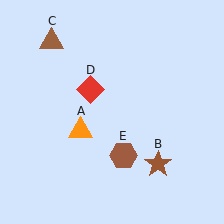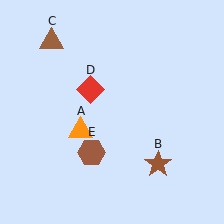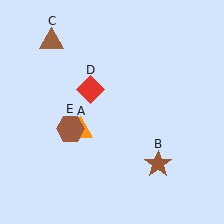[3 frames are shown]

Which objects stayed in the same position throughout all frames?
Orange triangle (object A) and brown star (object B) and brown triangle (object C) and red diamond (object D) remained stationary.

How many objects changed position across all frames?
1 object changed position: brown hexagon (object E).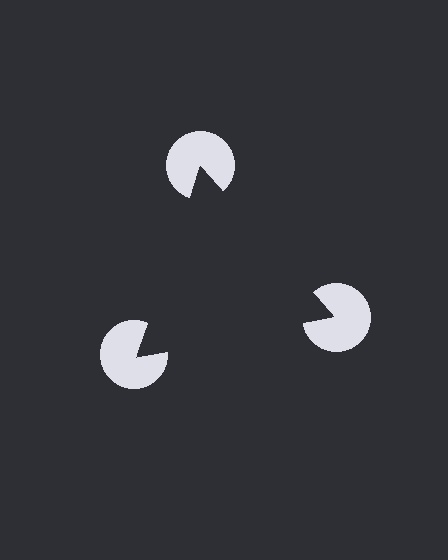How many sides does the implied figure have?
3 sides.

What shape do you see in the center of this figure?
An illusory triangle — its edges are inferred from the aligned wedge cuts in the pac-man discs, not physically drawn.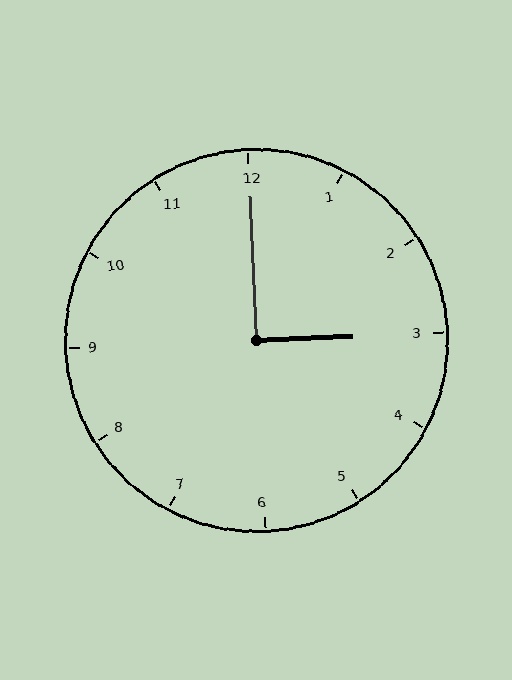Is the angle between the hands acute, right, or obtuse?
It is right.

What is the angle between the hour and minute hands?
Approximately 90 degrees.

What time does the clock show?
3:00.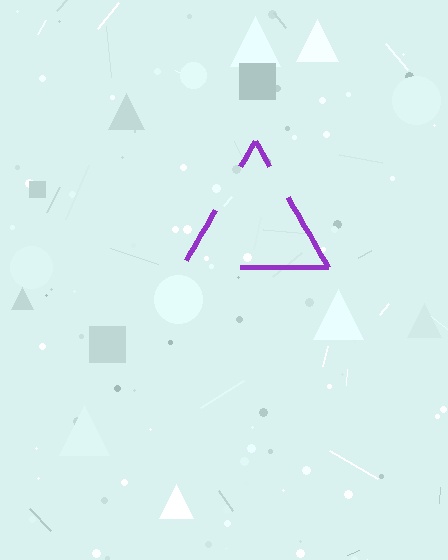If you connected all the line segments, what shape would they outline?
They would outline a triangle.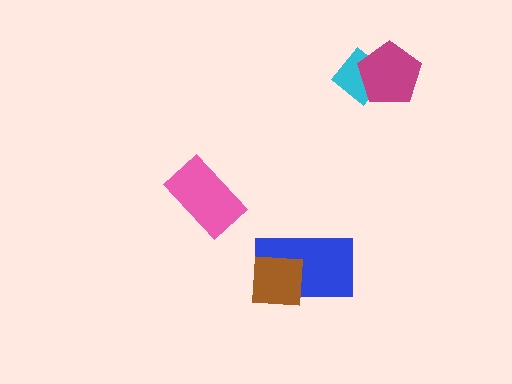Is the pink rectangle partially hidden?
No, no other shape covers it.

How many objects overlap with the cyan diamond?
1 object overlaps with the cyan diamond.